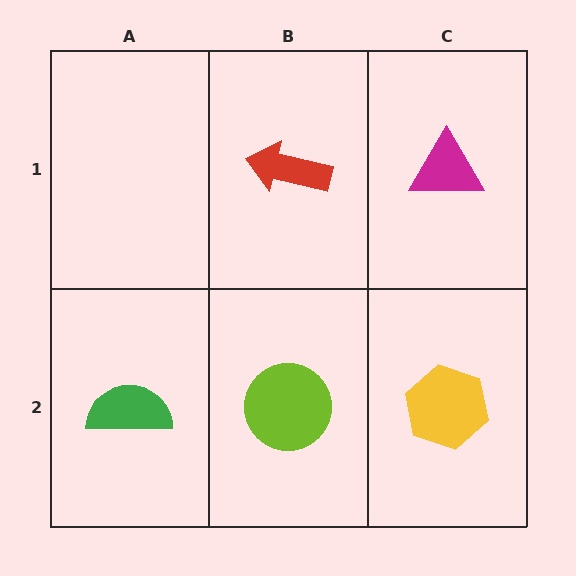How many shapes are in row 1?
2 shapes.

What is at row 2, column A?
A green semicircle.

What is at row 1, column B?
A red arrow.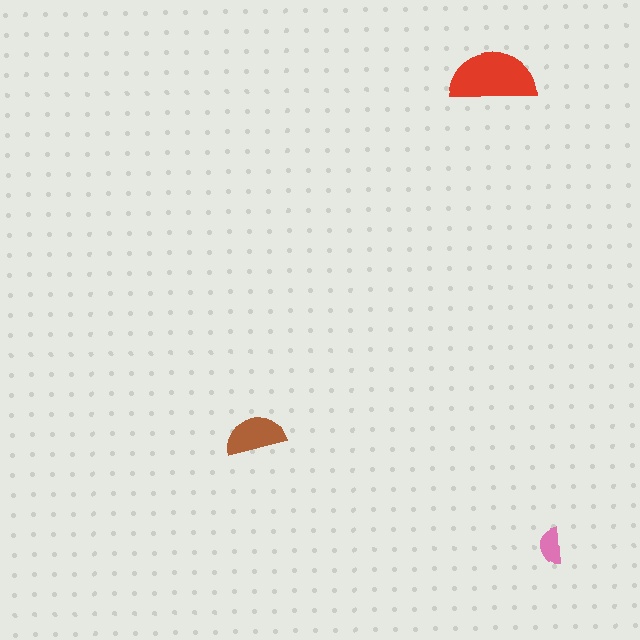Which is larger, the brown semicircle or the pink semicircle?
The brown one.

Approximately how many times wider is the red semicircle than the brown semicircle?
About 1.5 times wider.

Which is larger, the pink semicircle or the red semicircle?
The red one.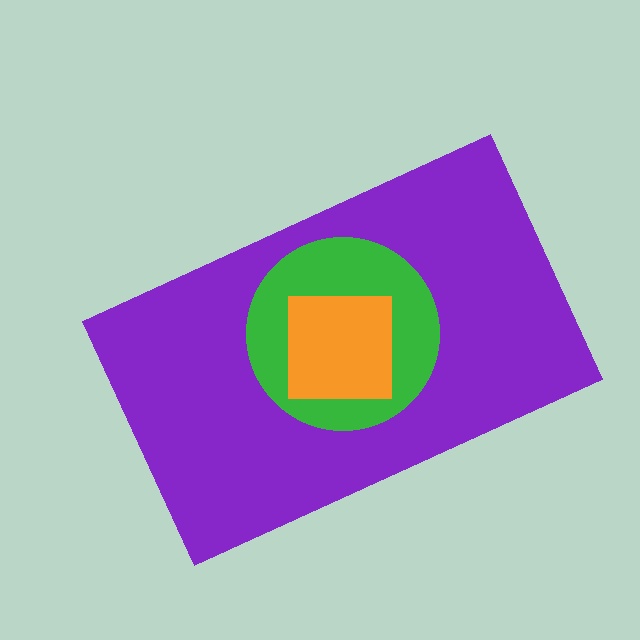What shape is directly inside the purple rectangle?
The green circle.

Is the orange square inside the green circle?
Yes.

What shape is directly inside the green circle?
The orange square.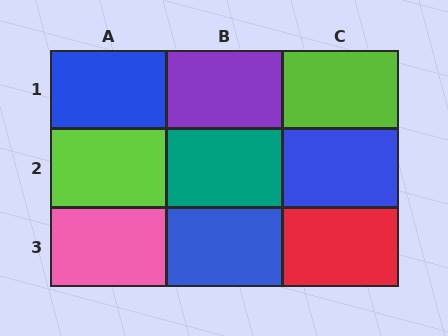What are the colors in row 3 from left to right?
Pink, blue, red.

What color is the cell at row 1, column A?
Blue.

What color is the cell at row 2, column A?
Lime.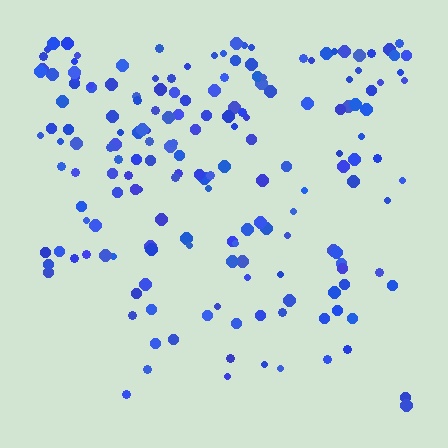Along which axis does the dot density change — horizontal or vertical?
Vertical.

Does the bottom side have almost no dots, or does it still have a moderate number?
Still a moderate number, just noticeably fewer than the top.